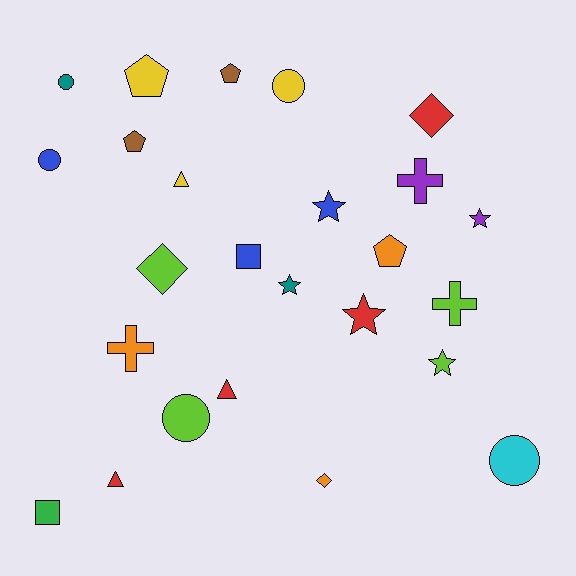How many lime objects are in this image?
There are 4 lime objects.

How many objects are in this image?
There are 25 objects.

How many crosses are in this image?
There are 3 crosses.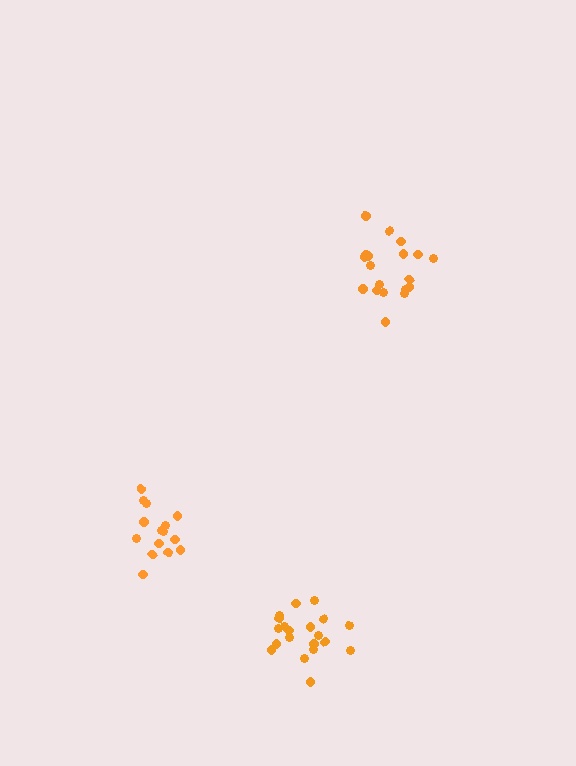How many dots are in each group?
Group 1: 15 dots, Group 2: 19 dots, Group 3: 20 dots (54 total).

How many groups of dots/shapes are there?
There are 3 groups.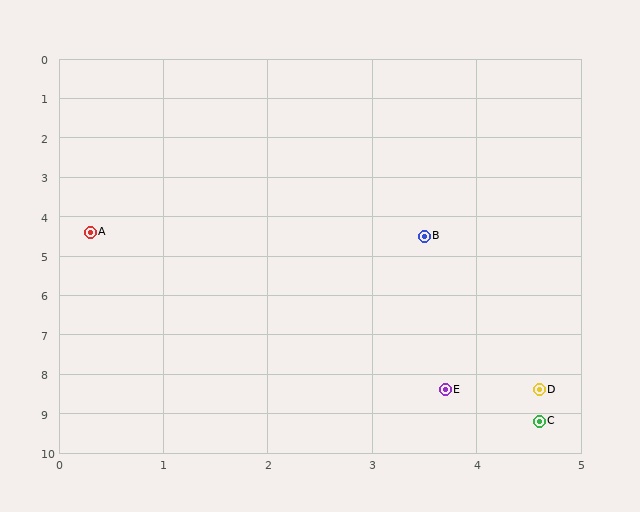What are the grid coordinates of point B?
Point B is at approximately (3.5, 4.5).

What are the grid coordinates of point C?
Point C is at approximately (4.6, 9.2).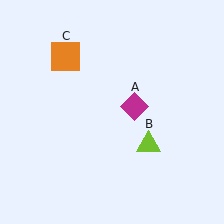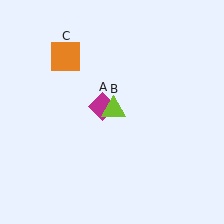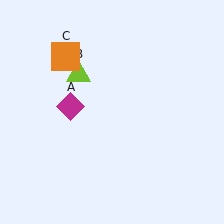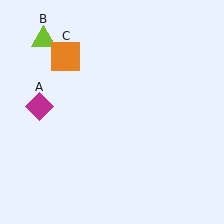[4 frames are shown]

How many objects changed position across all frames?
2 objects changed position: magenta diamond (object A), lime triangle (object B).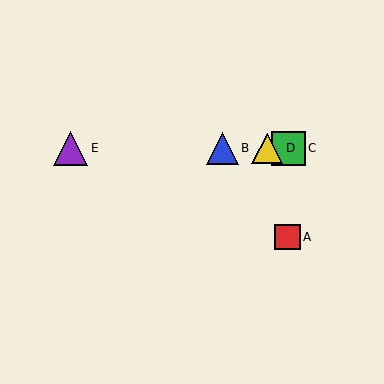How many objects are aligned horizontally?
4 objects (B, C, D, E) are aligned horizontally.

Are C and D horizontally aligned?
Yes, both are at y≈148.